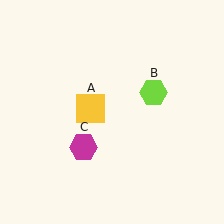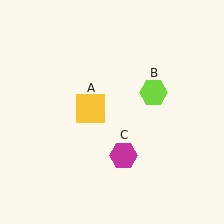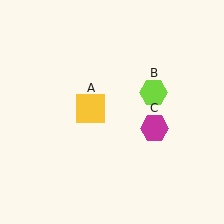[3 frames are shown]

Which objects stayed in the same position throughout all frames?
Yellow square (object A) and lime hexagon (object B) remained stationary.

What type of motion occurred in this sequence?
The magenta hexagon (object C) rotated counterclockwise around the center of the scene.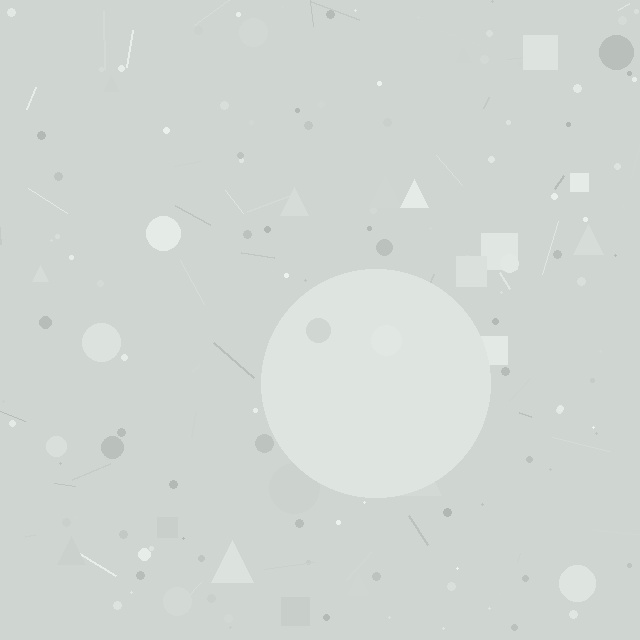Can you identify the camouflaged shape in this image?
The camouflaged shape is a circle.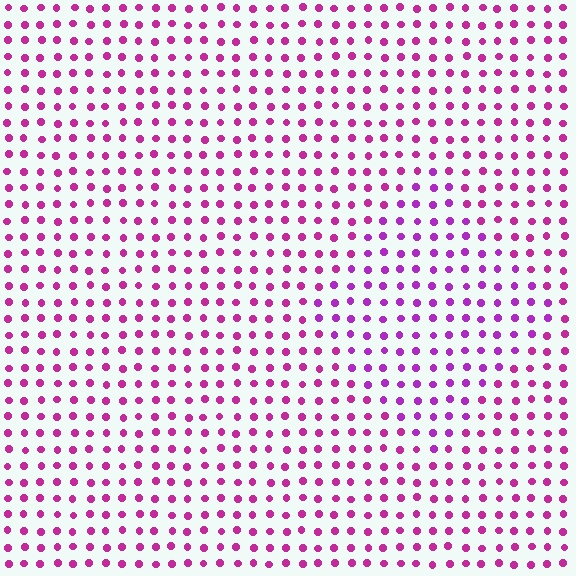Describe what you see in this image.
The image is filled with small magenta elements in a uniform arrangement. A diamond-shaped region is visible where the elements are tinted to a slightly different hue, forming a subtle color boundary.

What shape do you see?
I see a diamond.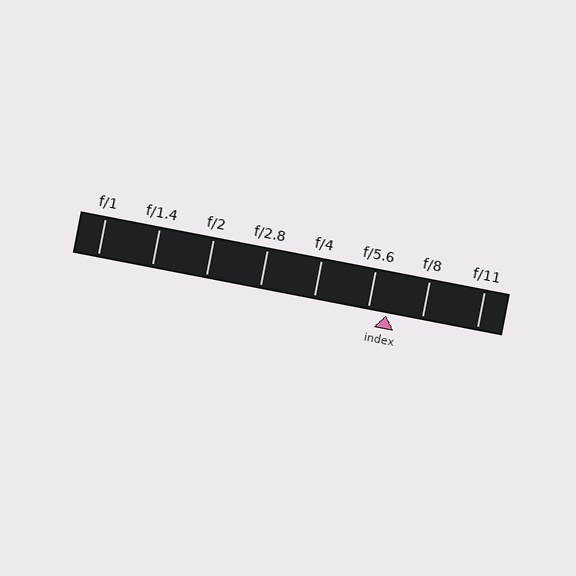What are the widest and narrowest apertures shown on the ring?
The widest aperture shown is f/1 and the narrowest is f/11.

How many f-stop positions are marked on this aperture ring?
There are 8 f-stop positions marked.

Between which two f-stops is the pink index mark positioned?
The index mark is between f/5.6 and f/8.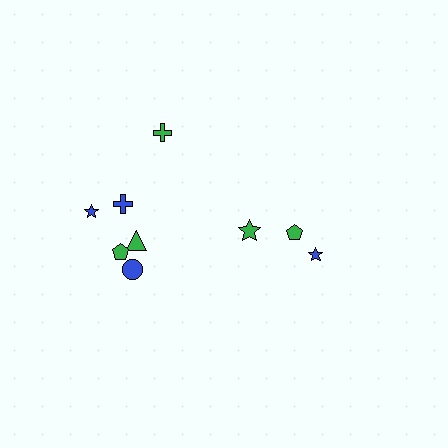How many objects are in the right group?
There are 3 objects.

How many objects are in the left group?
There are 6 objects.